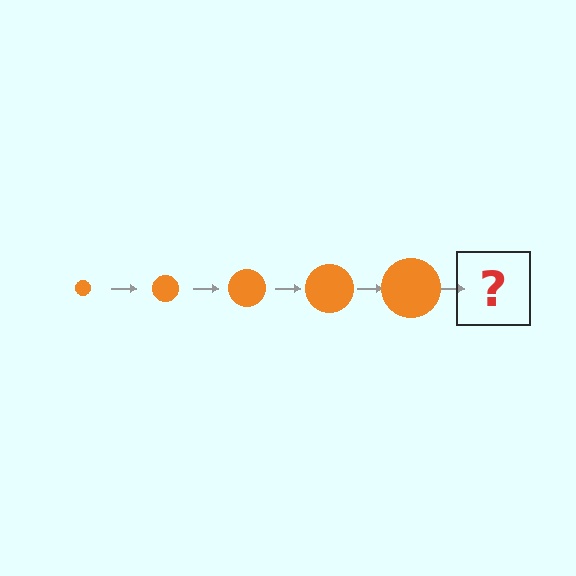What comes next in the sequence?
The next element should be an orange circle, larger than the previous one.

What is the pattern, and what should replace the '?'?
The pattern is that the circle gets progressively larger each step. The '?' should be an orange circle, larger than the previous one.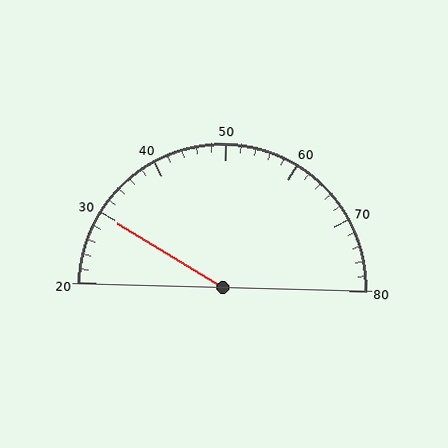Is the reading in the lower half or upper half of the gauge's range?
The reading is in the lower half of the range (20 to 80).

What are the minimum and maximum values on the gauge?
The gauge ranges from 20 to 80.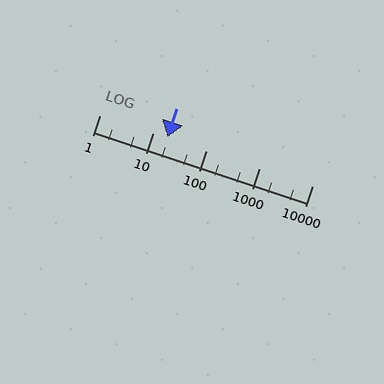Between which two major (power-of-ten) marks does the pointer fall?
The pointer is between 10 and 100.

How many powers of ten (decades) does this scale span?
The scale spans 4 decades, from 1 to 10000.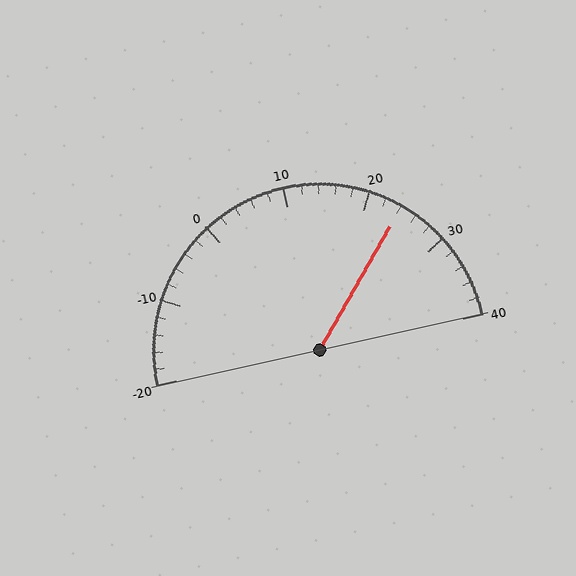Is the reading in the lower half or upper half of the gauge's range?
The reading is in the upper half of the range (-20 to 40).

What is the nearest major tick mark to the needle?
The nearest major tick mark is 20.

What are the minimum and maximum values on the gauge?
The gauge ranges from -20 to 40.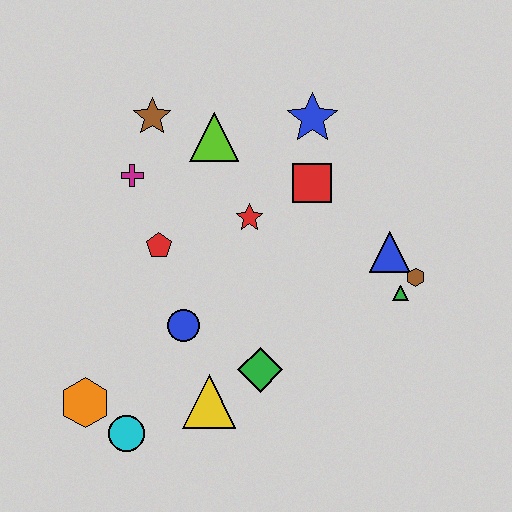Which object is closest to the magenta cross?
The brown star is closest to the magenta cross.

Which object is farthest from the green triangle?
The orange hexagon is farthest from the green triangle.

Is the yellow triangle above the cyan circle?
Yes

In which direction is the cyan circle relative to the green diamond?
The cyan circle is to the left of the green diamond.